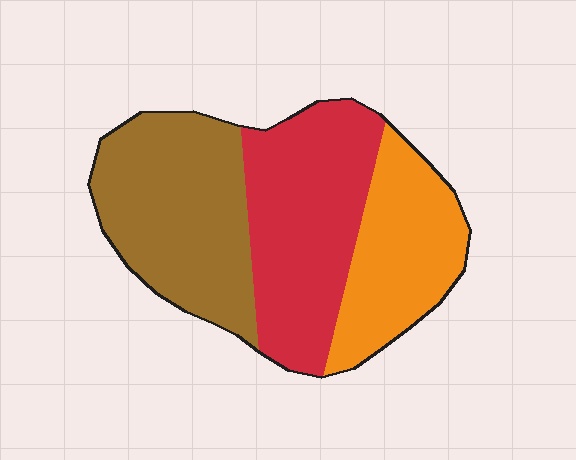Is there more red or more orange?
Red.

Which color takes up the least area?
Orange, at roughly 25%.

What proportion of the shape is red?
Red takes up about three eighths (3/8) of the shape.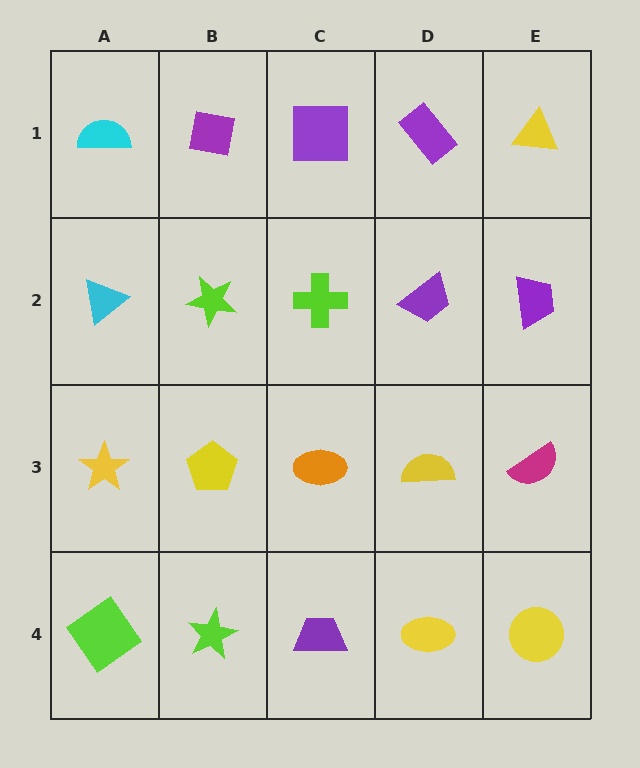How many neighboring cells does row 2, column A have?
3.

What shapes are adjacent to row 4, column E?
A magenta semicircle (row 3, column E), a yellow ellipse (row 4, column D).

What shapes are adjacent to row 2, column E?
A yellow triangle (row 1, column E), a magenta semicircle (row 3, column E), a purple trapezoid (row 2, column D).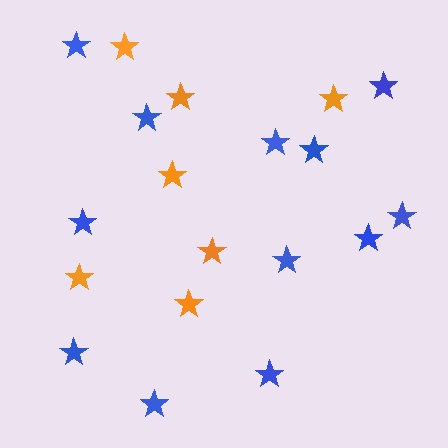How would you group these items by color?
There are 2 groups: one group of orange stars (7) and one group of blue stars (12).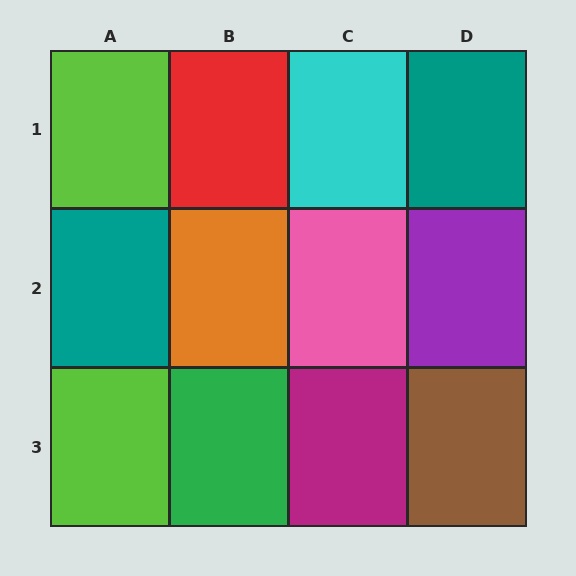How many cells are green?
1 cell is green.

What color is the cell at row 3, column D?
Brown.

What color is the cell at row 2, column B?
Orange.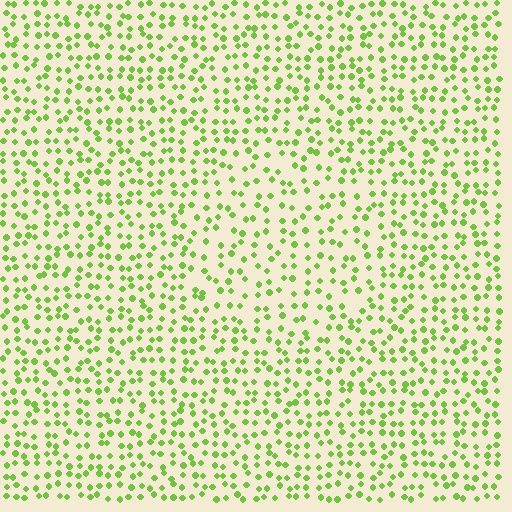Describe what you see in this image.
The image contains small lime elements arranged at two different densities. A circle-shaped region is visible where the elements are less densely packed than the surrounding area.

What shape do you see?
I see a circle.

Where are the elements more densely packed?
The elements are more densely packed outside the circle boundary.